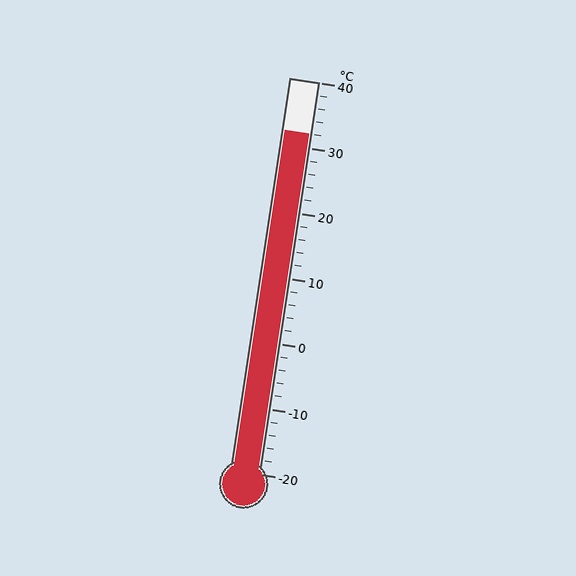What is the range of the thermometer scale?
The thermometer scale ranges from -20°C to 40°C.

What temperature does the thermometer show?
The thermometer shows approximately 32°C.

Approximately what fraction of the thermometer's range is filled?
The thermometer is filled to approximately 85% of its range.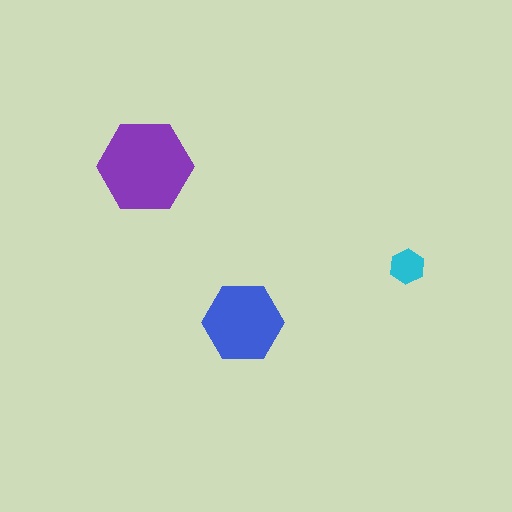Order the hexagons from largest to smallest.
the purple one, the blue one, the cyan one.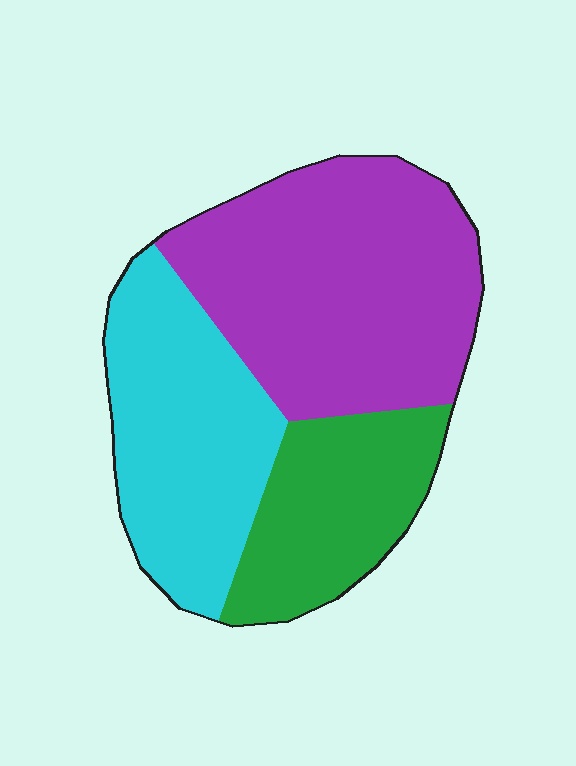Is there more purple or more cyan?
Purple.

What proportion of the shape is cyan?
Cyan takes up about one third (1/3) of the shape.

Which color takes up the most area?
Purple, at roughly 45%.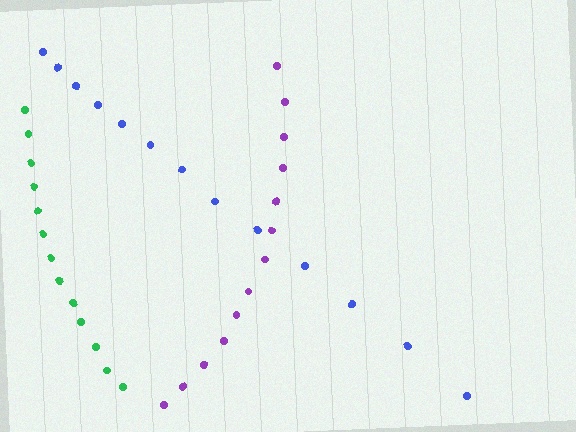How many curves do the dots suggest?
There are 3 distinct paths.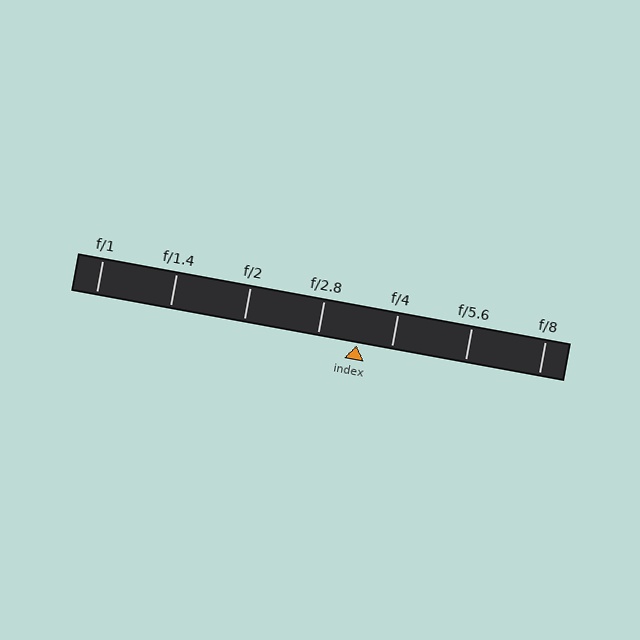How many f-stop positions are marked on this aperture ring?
There are 7 f-stop positions marked.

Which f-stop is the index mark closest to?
The index mark is closest to f/4.